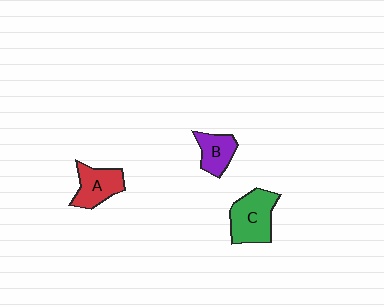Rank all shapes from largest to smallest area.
From largest to smallest: C (green), A (red), B (purple).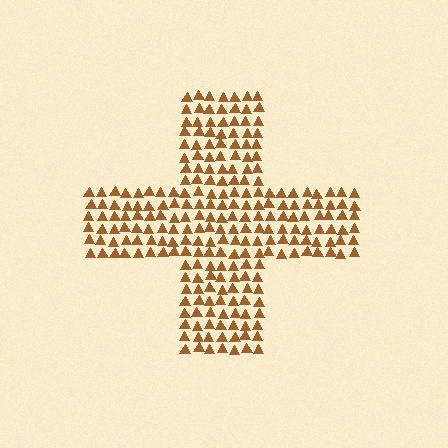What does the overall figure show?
The overall figure shows a cross.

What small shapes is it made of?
It is made of small triangles.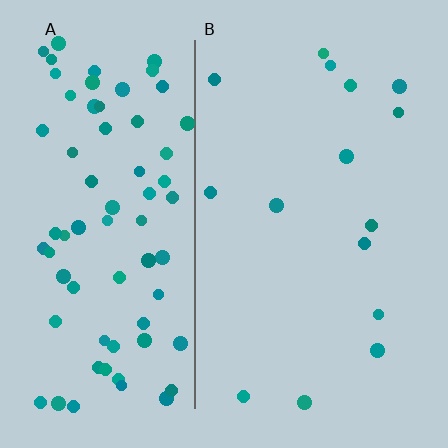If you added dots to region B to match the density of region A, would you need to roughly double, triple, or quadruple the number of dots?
Approximately quadruple.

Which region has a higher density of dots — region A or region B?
A (the left).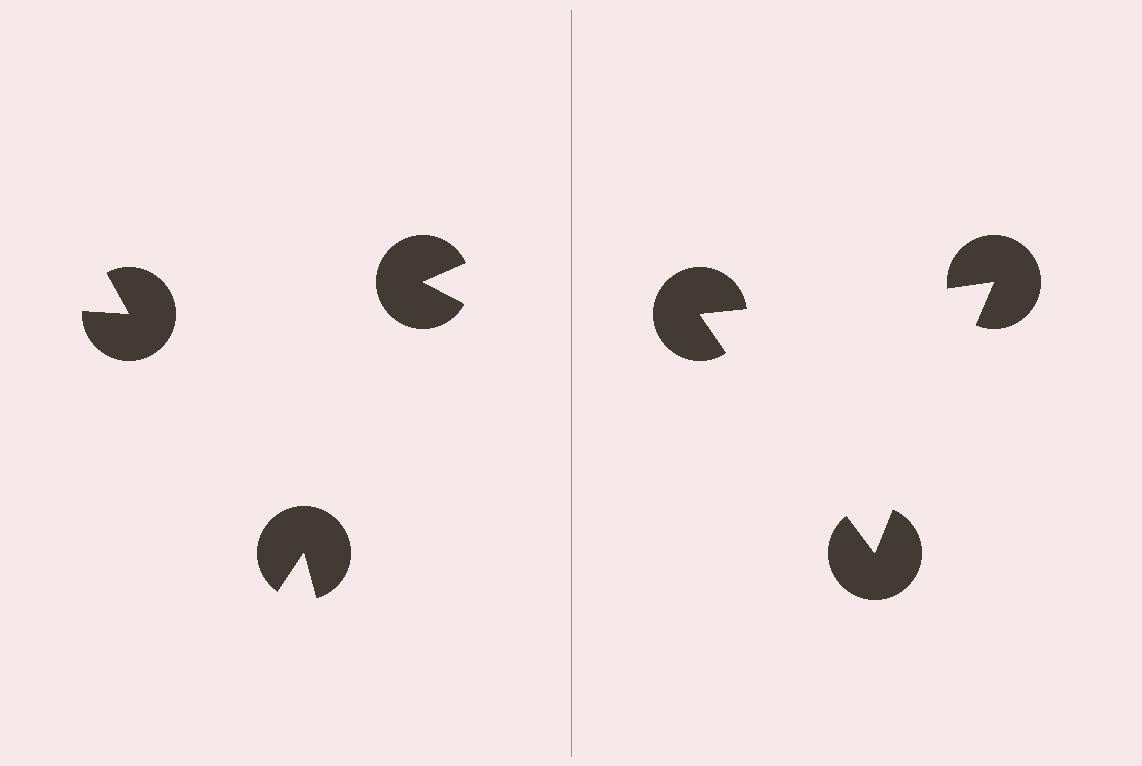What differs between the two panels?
The pac-man discs are positioned identically on both sides; only the wedge orientations differ. On the right they align to a triangle; on the left they are misaligned.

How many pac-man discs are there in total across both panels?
6 — 3 on each side.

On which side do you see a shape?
An illusory triangle appears on the right side. On the left side the wedge cuts are rotated, so no coherent shape forms.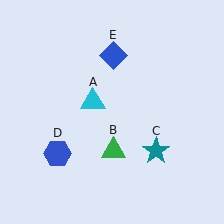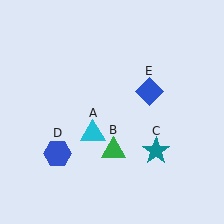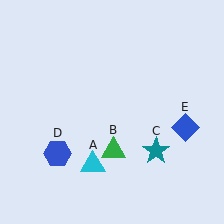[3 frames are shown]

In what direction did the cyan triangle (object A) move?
The cyan triangle (object A) moved down.